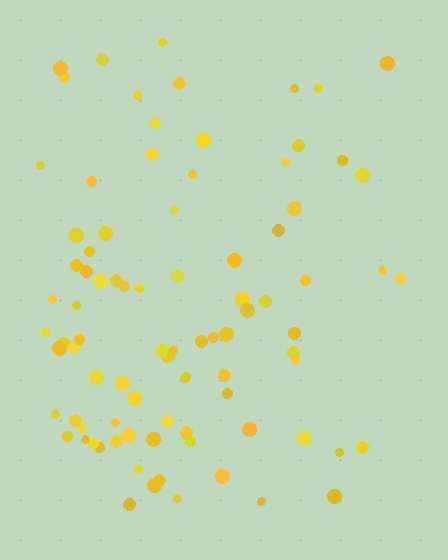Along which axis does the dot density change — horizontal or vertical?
Horizontal.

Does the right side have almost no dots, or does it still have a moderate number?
Still a moderate number, just noticeably fewer than the left.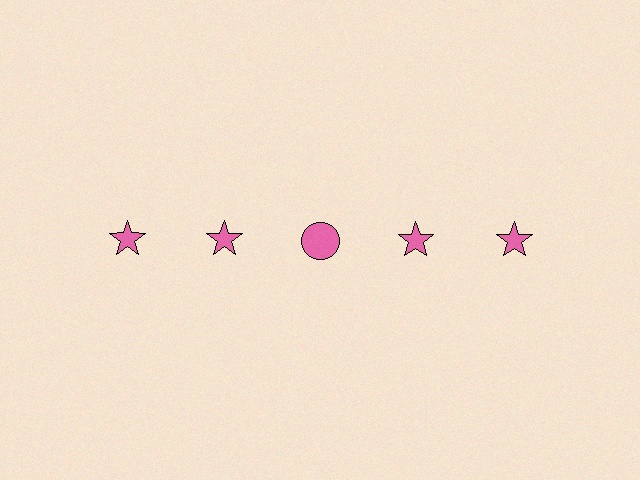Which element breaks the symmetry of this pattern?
The pink circle in the top row, center column breaks the symmetry. All other shapes are pink stars.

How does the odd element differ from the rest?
It has a different shape: circle instead of star.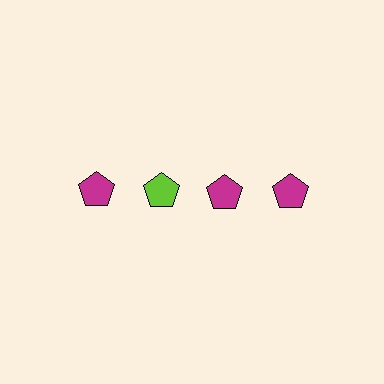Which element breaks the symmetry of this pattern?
The lime pentagon in the top row, second from left column breaks the symmetry. All other shapes are magenta pentagons.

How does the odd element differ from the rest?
It has a different color: lime instead of magenta.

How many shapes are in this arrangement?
There are 4 shapes arranged in a grid pattern.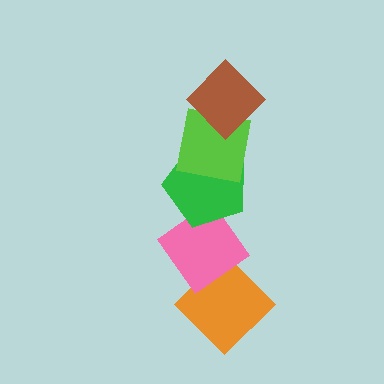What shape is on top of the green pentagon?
The lime square is on top of the green pentagon.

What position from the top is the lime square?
The lime square is 2nd from the top.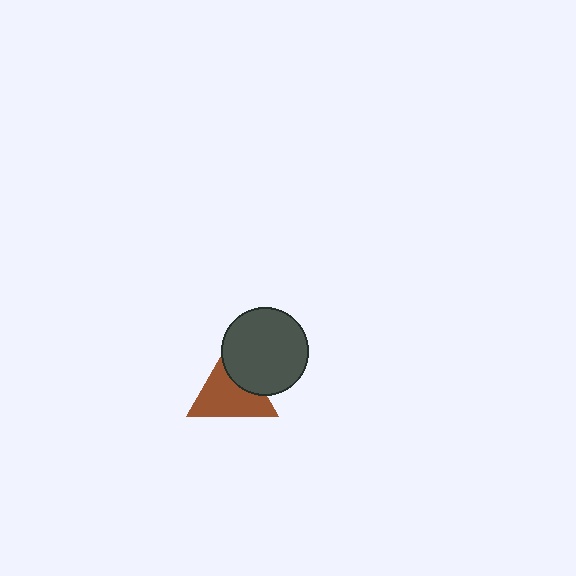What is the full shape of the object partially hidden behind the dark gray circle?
The partially hidden object is a brown triangle.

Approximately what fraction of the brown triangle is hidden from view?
Roughly 31% of the brown triangle is hidden behind the dark gray circle.